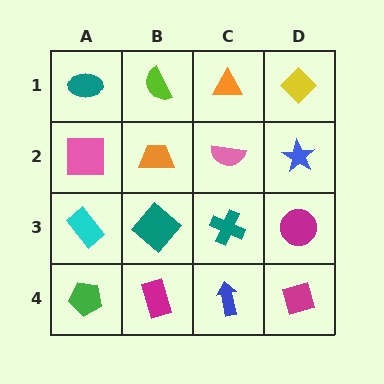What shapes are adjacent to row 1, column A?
A pink square (row 2, column A), a lime semicircle (row 1, column B).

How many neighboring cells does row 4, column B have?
3.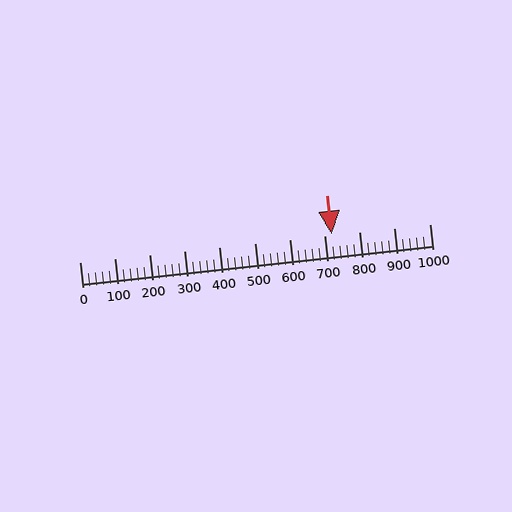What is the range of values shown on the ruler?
The ruler shows values from 0 to 1000.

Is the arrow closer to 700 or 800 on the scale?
The arrow is closer to 700.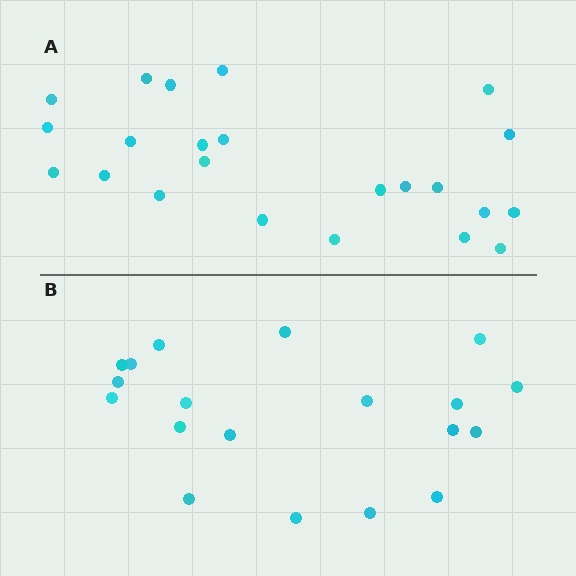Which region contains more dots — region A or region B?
Region A (the top region) has more dots.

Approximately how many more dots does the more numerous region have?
Region A has about 4 more dots than region B.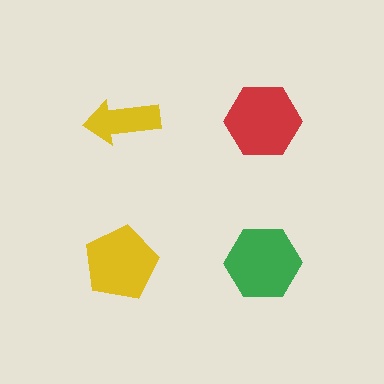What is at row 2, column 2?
A green hexagon.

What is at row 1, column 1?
A yellow arrow.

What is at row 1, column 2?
A red hexagon.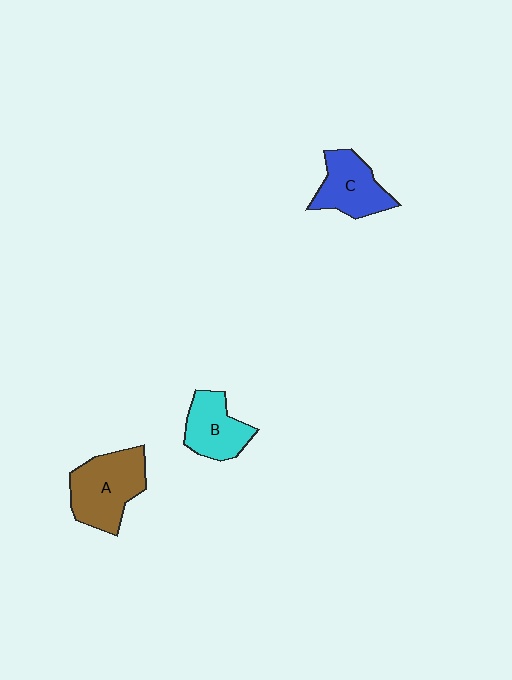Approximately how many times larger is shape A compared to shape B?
Approximately 1.4 times.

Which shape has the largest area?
Shape A (brown).